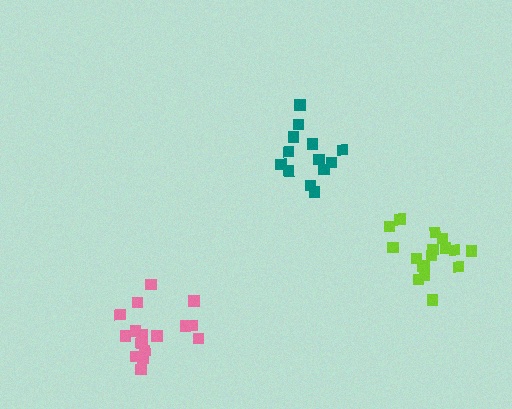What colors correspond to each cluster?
The clusters are colored: pink, teal, lime.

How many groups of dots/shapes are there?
There are 3 groups.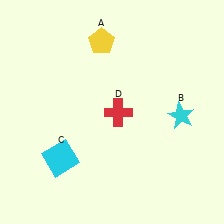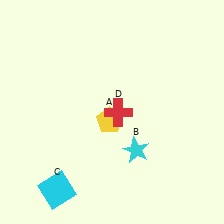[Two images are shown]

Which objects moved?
The objects that moved are: the yellow pentagon (A), the cyan star (B), the cyan square (C).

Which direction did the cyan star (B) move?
The cyan star (B) moved left.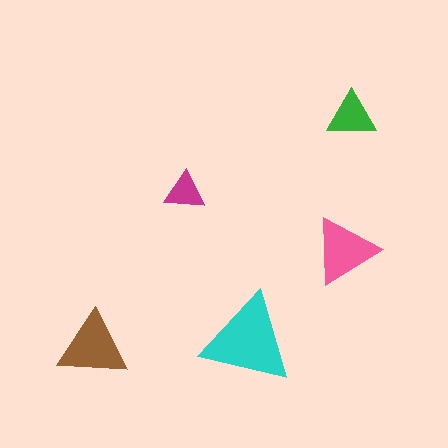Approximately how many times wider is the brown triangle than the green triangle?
About 1.5 times wider.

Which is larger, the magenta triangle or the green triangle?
The green one.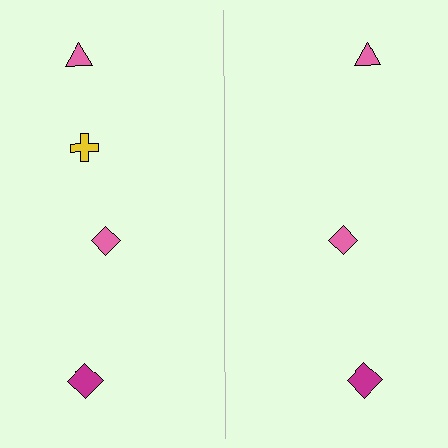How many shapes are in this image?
There are 7 shapes in this image.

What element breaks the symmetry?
A yellow cross is missing from the right side.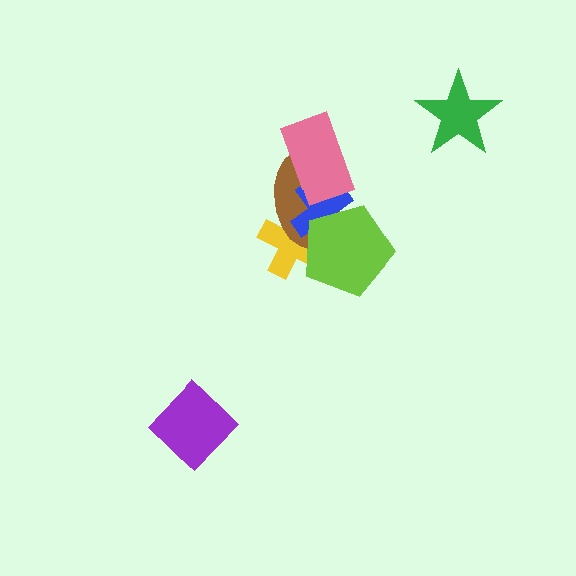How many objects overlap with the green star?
0 objects overlap with the green star.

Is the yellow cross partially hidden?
Yes, it is partially covered by another shape.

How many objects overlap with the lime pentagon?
3 objects overlap with the lime pentagon.